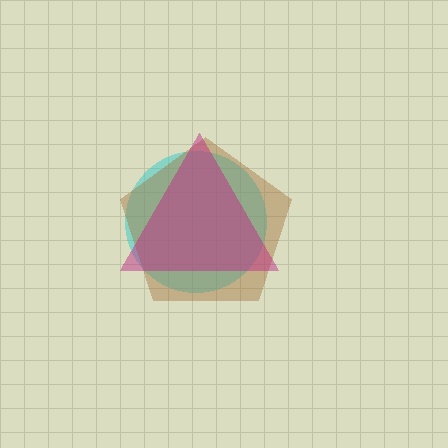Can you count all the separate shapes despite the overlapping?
Yes, there are 3 separate shapes.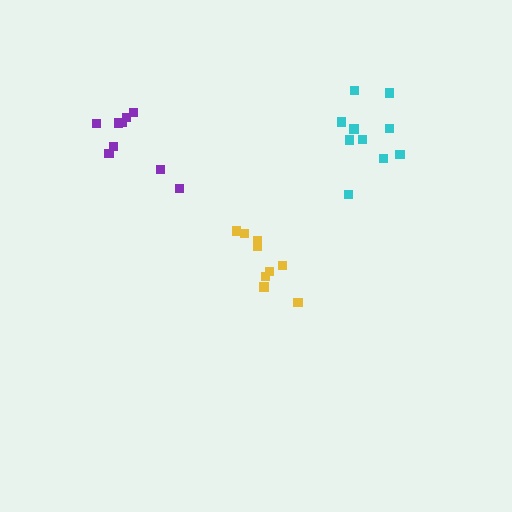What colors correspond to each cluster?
The clusters are colored: purple, cyan, yellow.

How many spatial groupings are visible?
There are 3 spatial groupings.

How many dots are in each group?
Group 1: 9 dots, Group 2: 10 dots, Group 3: 9 dots (28 total).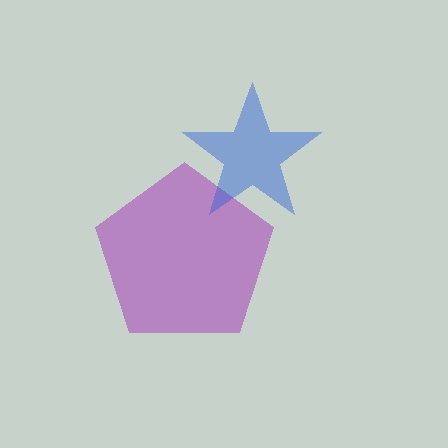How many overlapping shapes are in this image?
There are 2 overlapping shapes in the image.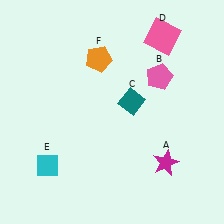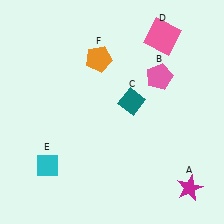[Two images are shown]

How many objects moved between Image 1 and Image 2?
1 object moved between the two images.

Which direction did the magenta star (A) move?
The magenta star (A) moved down.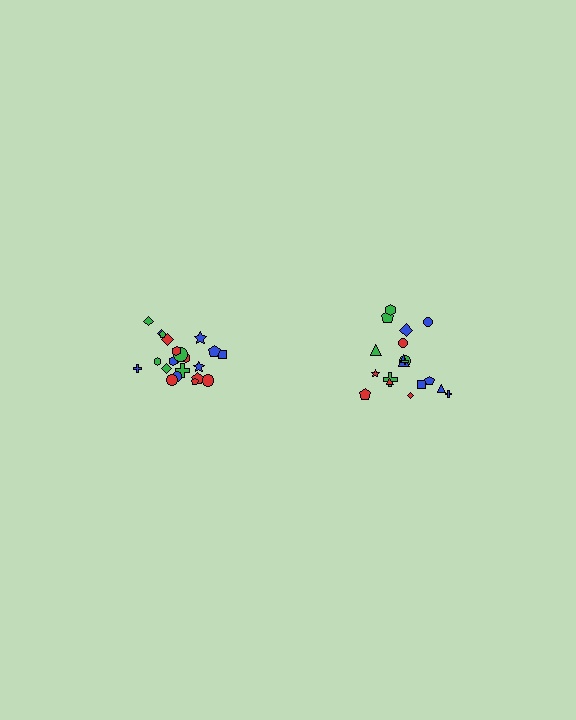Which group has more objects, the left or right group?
The left group.